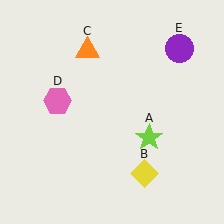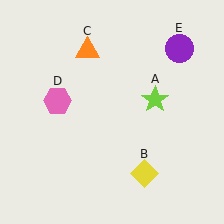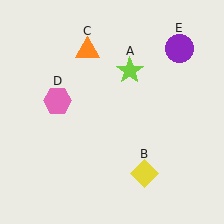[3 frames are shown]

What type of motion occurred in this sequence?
The lime star (object A) rotated counterclockwise around the center of the scene.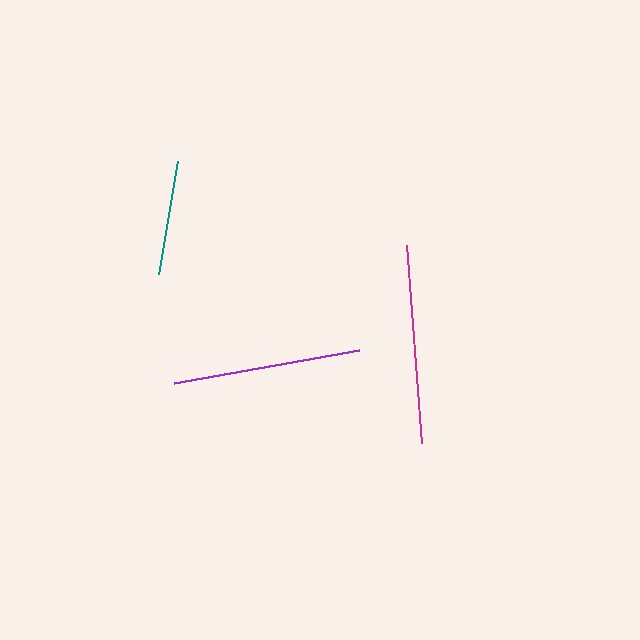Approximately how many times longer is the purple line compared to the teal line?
The purple line is approximately 1.6 times the length of the teal line.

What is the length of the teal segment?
The teal segment is approximately 115 pixels long.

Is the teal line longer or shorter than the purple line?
The purple line is longer than the teal line.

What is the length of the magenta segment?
The magenta segment is approximately 199 pixels long.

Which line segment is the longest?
The magenta line is the longest at approximately 199 pixels.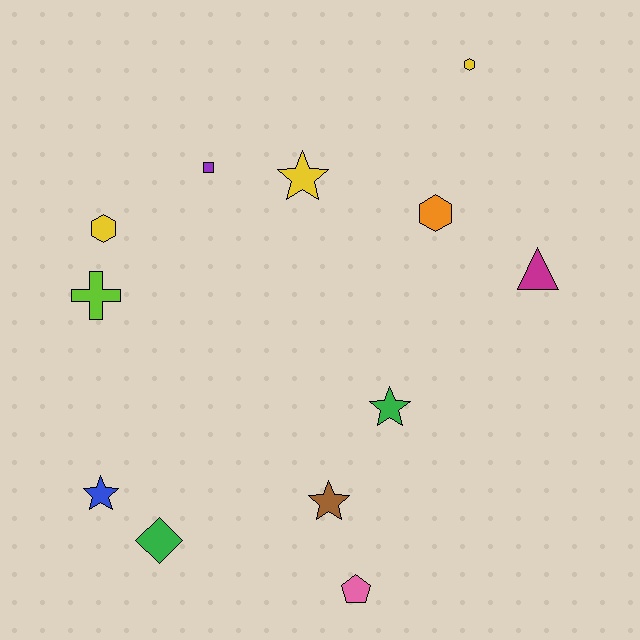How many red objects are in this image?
There are no red objects.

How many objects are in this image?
There are 12 objects.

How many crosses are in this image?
There is 1 cross.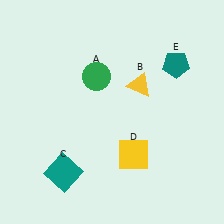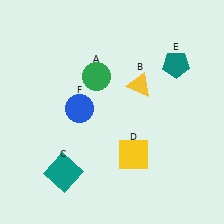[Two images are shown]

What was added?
A blue circle (F) was added in Image 2.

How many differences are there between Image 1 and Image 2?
There is 1 difference between the two images.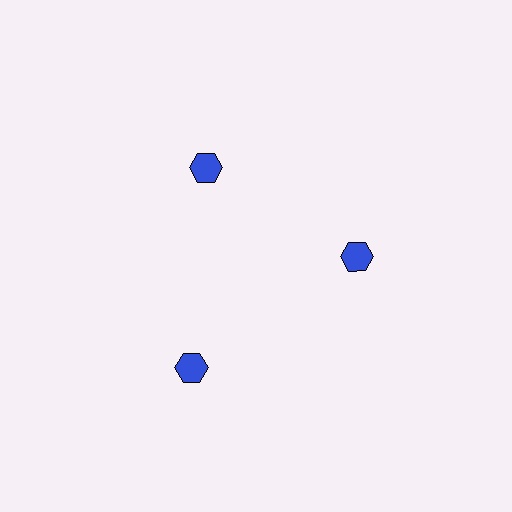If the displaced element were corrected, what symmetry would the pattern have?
It would have 3-fold rotational symmetry — the pattern would map onto itself every 120 degrees.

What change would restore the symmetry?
The symmetry would be restored by moving it inward, back onto the ring so that all 3 hexagons sit at equal angles and equal distance from the center.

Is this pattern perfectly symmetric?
No. The 3 blue hexagons are arranged in a ring, but one element near the 7 o'clock position is pushed outward from the center, breaking the 3-fold rotational symmetry.